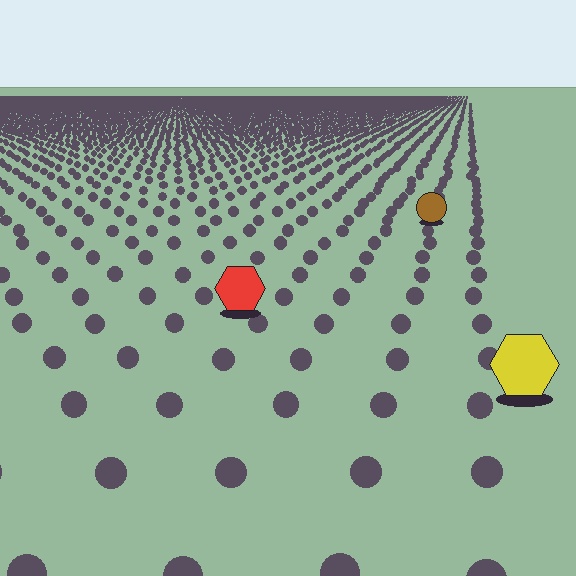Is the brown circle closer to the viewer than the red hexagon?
No. The red hexagon is closer — you can tell from the texture gradient: the ground texture is coarser near it.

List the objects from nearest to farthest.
From nearest to farthest: the yellow hexagon, the red hexagon, the brown circle.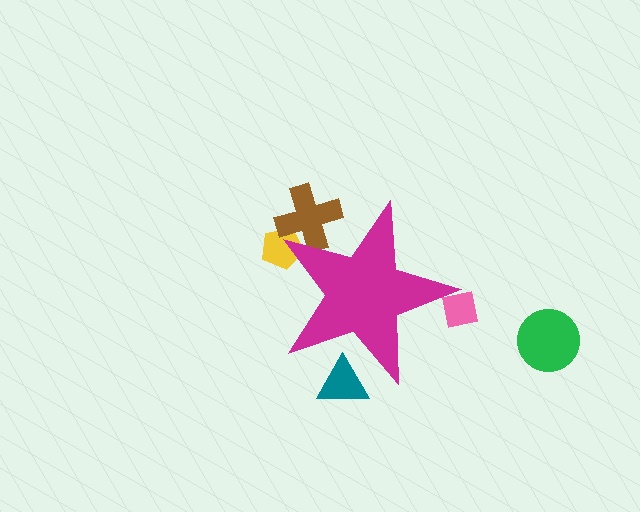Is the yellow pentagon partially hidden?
Yes, the yellow pentagon is partially hidden behind the magenta star.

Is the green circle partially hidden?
No, the green circle is fully visible.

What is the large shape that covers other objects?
A magenta star.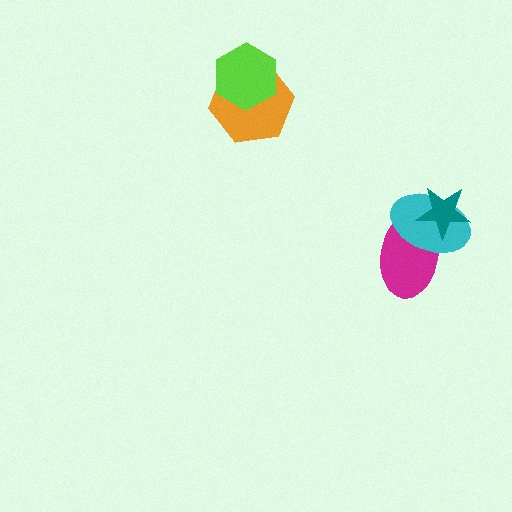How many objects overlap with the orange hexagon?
1 object overlaps with the orange hexagon.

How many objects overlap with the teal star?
2 objects overlap with the teal star.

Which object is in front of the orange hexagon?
The lime hexagon is in front of the orange hexagon.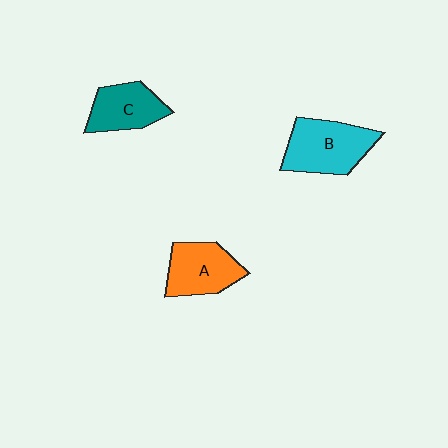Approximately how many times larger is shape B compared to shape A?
Approximately 1.2 times.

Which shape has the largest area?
Shape B (cyan).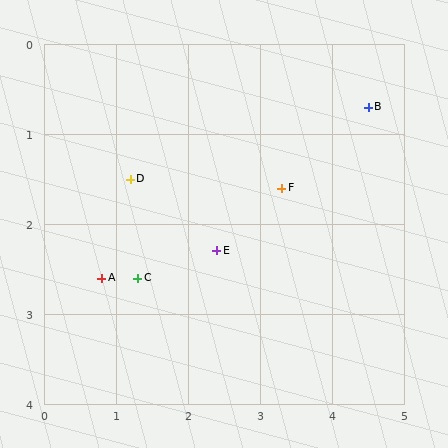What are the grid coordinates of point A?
Point A is at approximately (0.8, 2.6).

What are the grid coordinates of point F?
Point F is at approximately (3.3, 1.6).